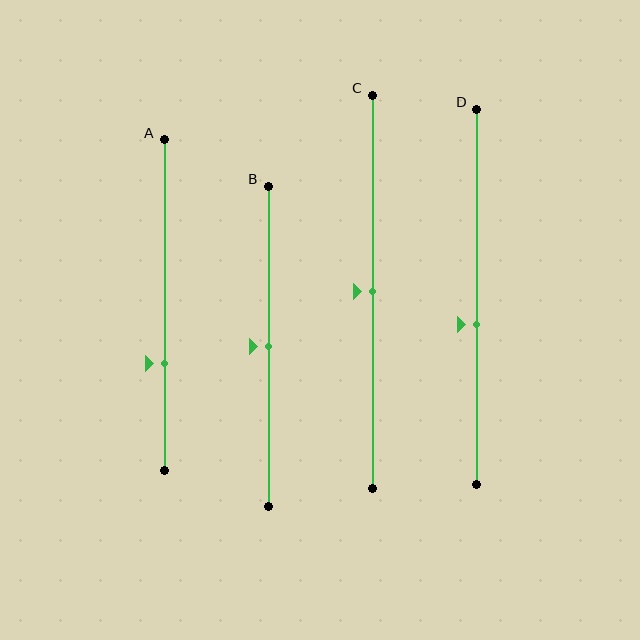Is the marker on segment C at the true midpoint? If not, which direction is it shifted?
Yes, the marker on segment C is at the true midpoint.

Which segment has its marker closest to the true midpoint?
Segment B has its marker closest to the true midpoint.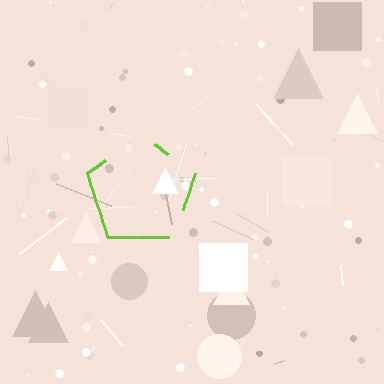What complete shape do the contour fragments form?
The contour fragments form a pentagon.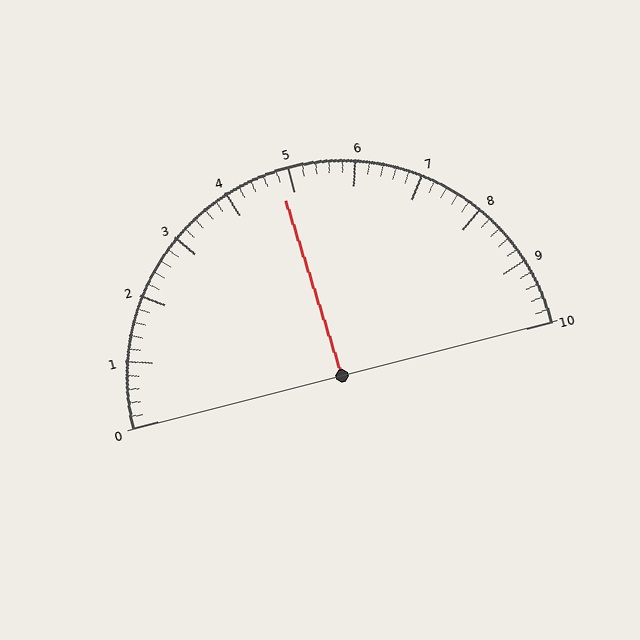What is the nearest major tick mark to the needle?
The nearest major tick mark is 5.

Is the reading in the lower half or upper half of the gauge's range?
The reading is in the lower half of the range (0 to 10).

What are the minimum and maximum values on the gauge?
The gauge ranges from 0 to 10.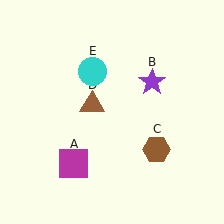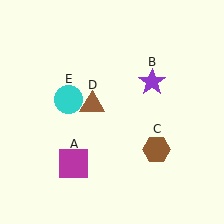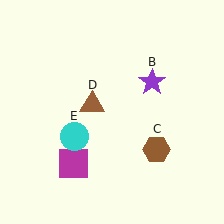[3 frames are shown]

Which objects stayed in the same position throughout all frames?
Magenta square (object A) and purple star (object B) and brown hexagon (object C) and brown triangle (object D) remained stationary.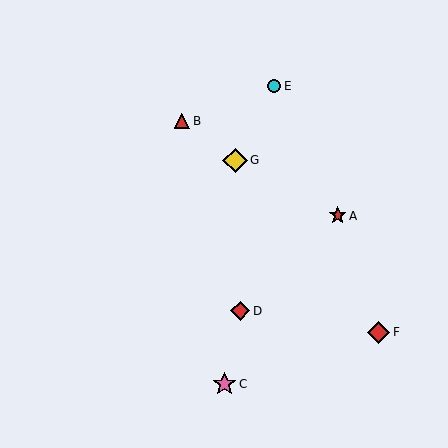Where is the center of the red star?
The center of the red star is at (338, 216).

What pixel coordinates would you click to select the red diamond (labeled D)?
Click at (240, 311) to select the red diamond D.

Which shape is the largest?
The yellow diamond (labeled G) is the largest.